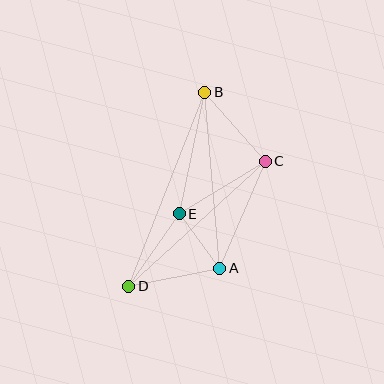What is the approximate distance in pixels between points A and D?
The distance between A and D is approximately 93 pixels.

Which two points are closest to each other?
Points A and E are closest to each other.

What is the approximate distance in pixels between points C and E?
The distance between C and E is approximately 101 pixels.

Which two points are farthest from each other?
Points B and D are farthest from each other.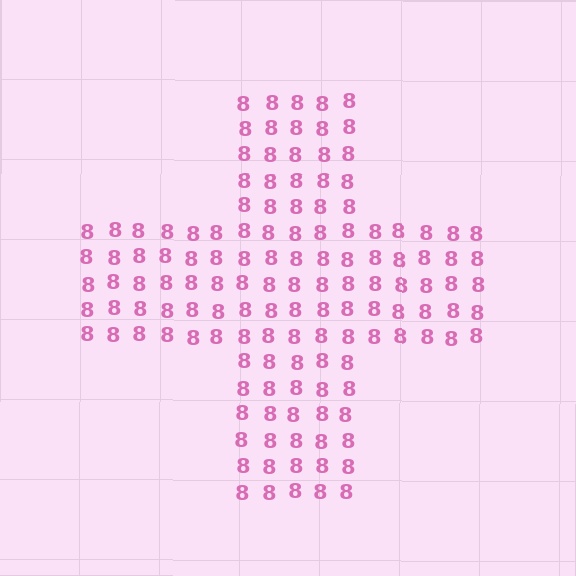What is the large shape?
The large shape is a cross.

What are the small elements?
The small elements are digit 8's.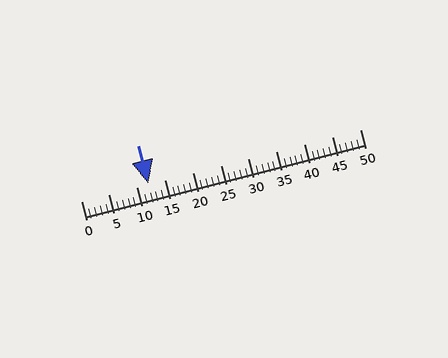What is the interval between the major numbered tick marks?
The major tick marks are spaced 5 units apart.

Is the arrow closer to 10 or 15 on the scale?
The arrow is closer to 10.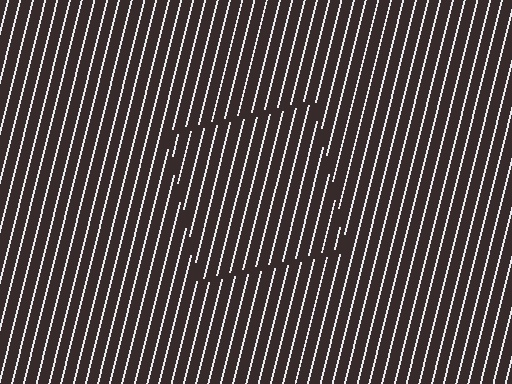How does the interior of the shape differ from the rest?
The interior of the shape contains the same grating, shifted by half a period — the contour is defined by the phase discontinuity where line-ends from the inner and outer gratings abut.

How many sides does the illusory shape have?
4 sides — the line-ends trace a square.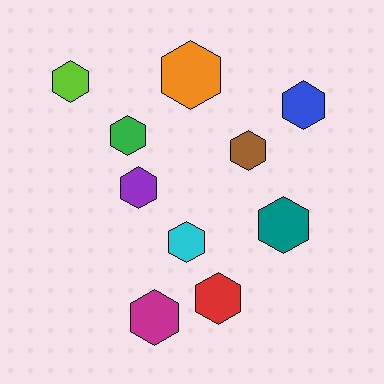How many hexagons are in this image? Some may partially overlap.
There are 10 hexagons.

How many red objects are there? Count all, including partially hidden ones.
There is 1 red object.